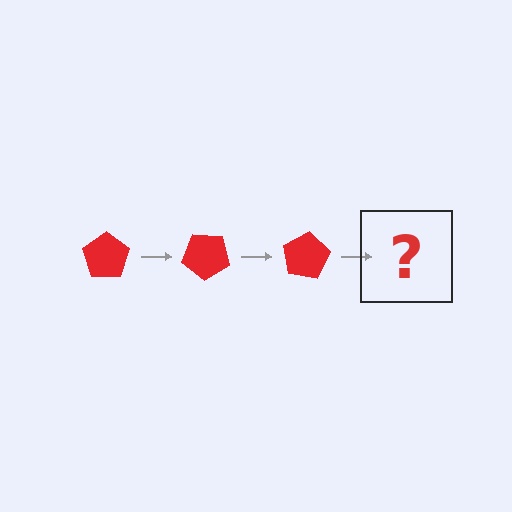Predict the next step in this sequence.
The next step is a red pentagon rotated 120 degrees.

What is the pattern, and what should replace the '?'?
The pattern is that the pentagon rotates 40 degrees each step. The '?' should be a red pentagon rotated 120 degrees.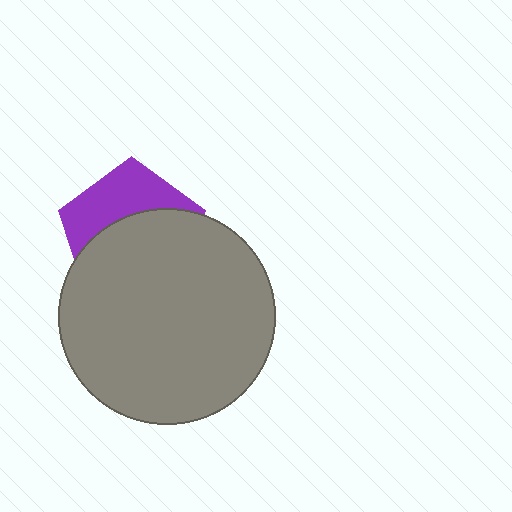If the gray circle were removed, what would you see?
You would see the complete purple pentagon.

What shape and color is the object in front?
The object in front is a gray circle.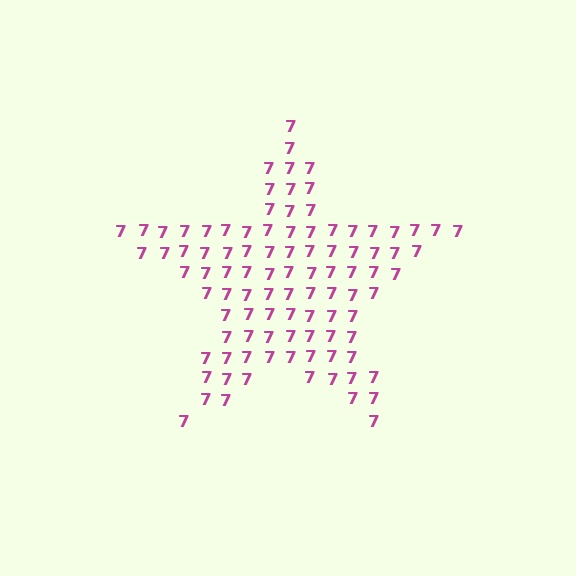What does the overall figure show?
The overall figure shows a star.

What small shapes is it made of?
It is made of small digit 7's.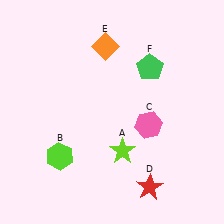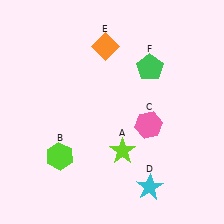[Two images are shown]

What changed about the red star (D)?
In Image 1, D is red. In Image 2, it changed to cyan.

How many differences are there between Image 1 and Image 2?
There is 1 difference between the two images.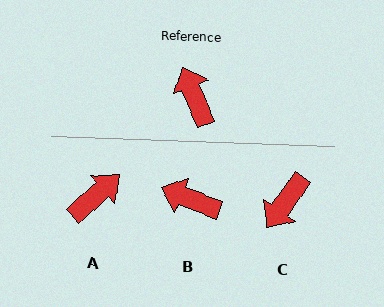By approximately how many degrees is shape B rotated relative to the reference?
Approximately 46 degrees counter-clockwise.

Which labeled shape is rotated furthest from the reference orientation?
C, about 122 degrees away.